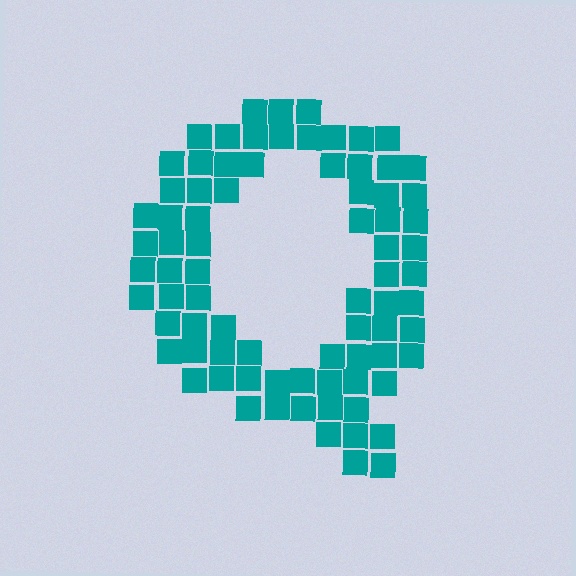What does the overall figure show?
The overall figure shows the letter Q.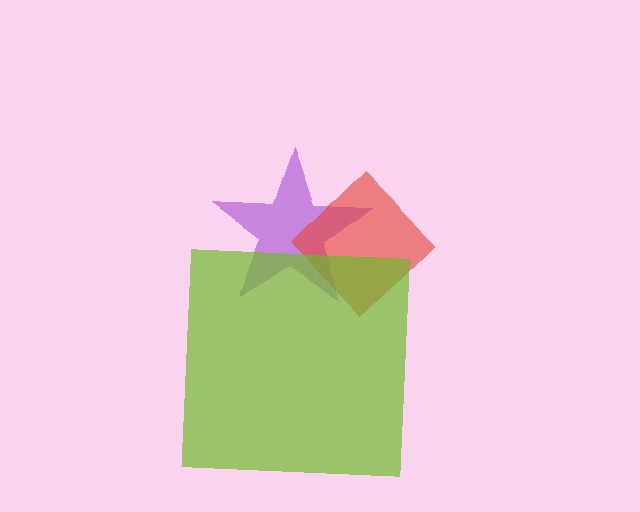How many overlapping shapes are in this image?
There are 3 overlapping shapes in the image.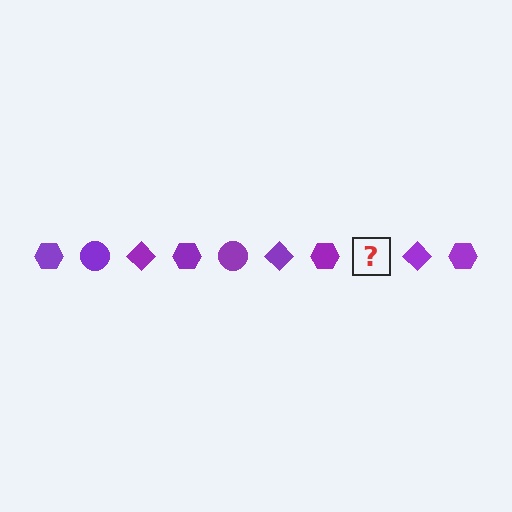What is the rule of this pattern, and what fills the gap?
The rule is that the pattern cycles through hexagon, circle, diamond shapes in purple. The gap should be filled with a purple circle.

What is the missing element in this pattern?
The missing element is a purple circle.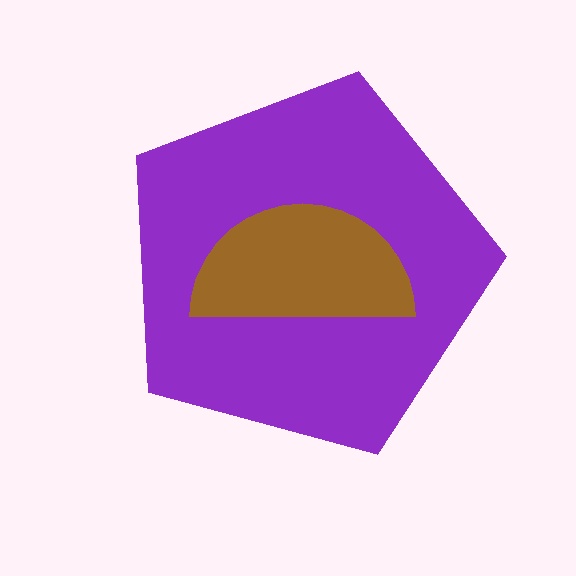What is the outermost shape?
The purple pentagon.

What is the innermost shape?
The brown semicircle.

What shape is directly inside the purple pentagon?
The brown semicircle.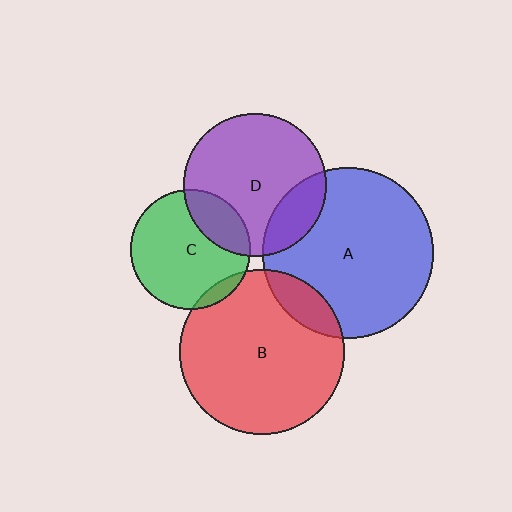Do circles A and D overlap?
Yes.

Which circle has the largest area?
Circle A (blue).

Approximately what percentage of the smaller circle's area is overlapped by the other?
Approximately 20%.